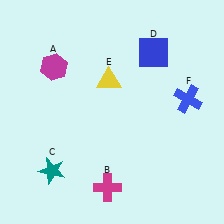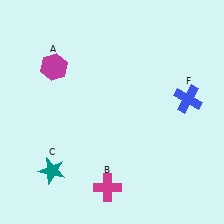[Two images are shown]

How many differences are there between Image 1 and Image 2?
There are 2 differences between the two images.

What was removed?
The yellow triangle (E), the blue square (D) were removed in Image 2.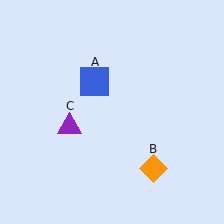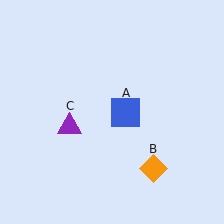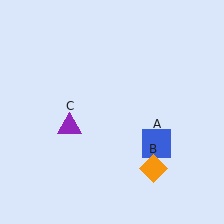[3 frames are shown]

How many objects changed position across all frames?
1 object changed position: blue square (object A).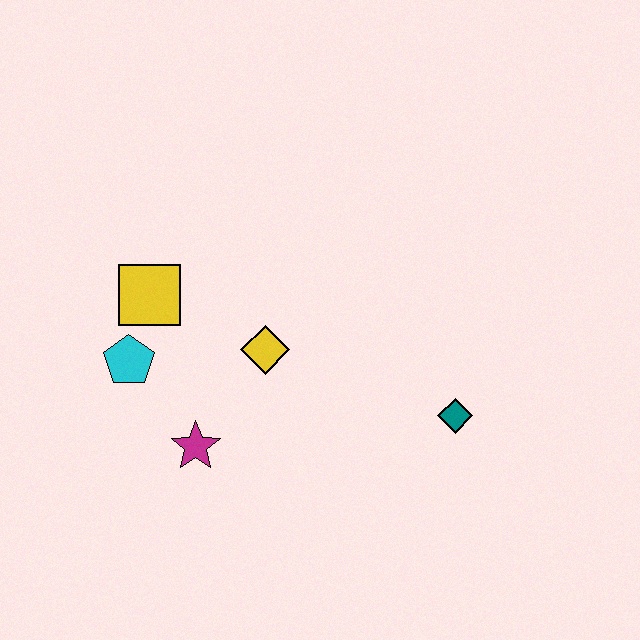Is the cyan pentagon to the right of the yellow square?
No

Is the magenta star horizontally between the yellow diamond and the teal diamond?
No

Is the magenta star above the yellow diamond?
No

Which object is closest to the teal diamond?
The yellow diamond is closest to the teal diamond.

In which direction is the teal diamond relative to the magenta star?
The teal diamond is to the right of the magenta star.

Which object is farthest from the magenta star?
The teal diamond is farthest from the magenta star.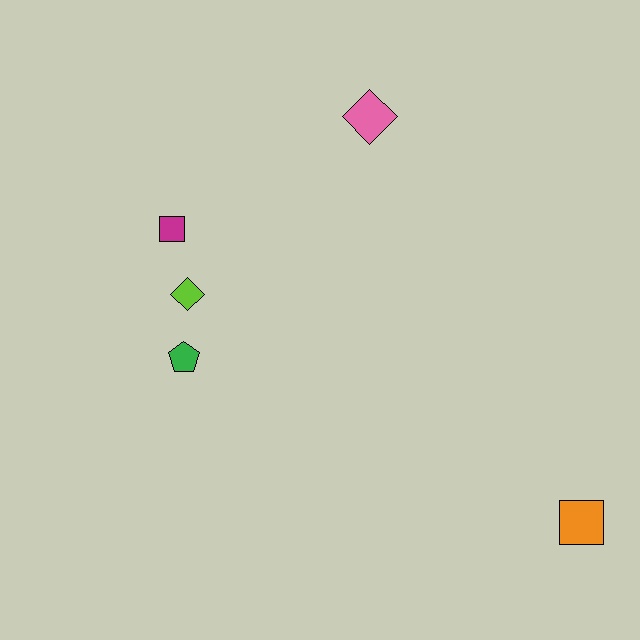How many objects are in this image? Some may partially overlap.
There are 5 objects.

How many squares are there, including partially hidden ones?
There are 2 squares.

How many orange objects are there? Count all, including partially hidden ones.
There is 1 orange object.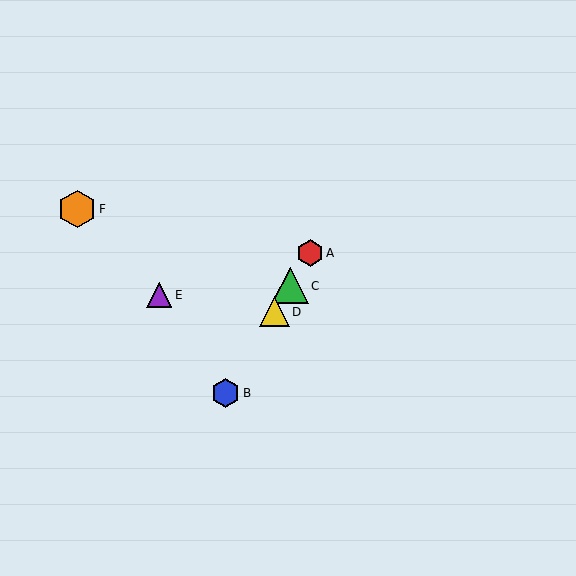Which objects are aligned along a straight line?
Objects A, B, C, D are aligned along a straight line.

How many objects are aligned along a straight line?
4 objects (A, B, C, D) are aligned along a straight line.